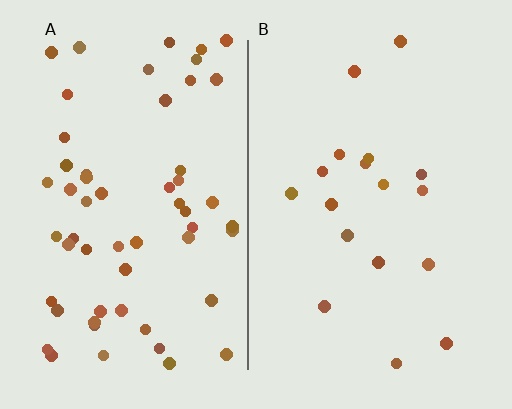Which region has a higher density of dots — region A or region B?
A (the left).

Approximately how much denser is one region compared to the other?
Approximately 3.2× — region A over region B.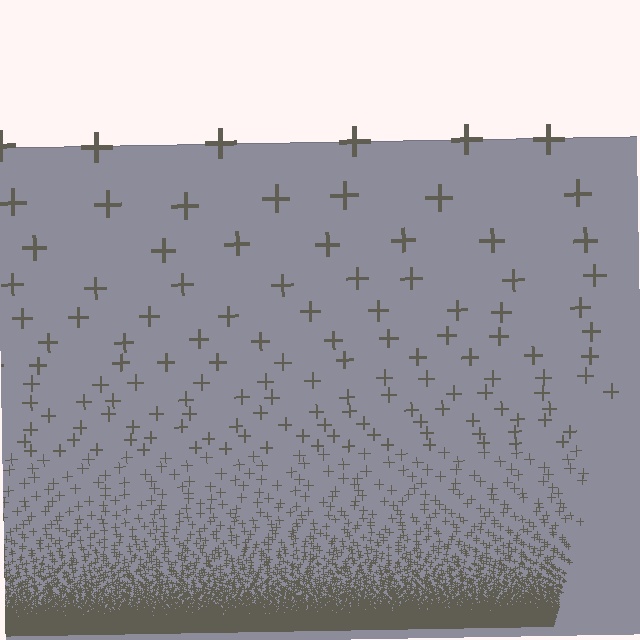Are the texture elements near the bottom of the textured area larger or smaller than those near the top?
Smaller. The gradient is inverted — elements near the bottom are smaller and denser.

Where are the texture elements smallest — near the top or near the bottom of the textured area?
Near the bottom.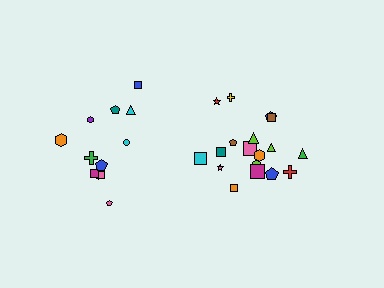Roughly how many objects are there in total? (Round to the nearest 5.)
Roughly 30 objects in total.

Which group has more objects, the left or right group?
The right group.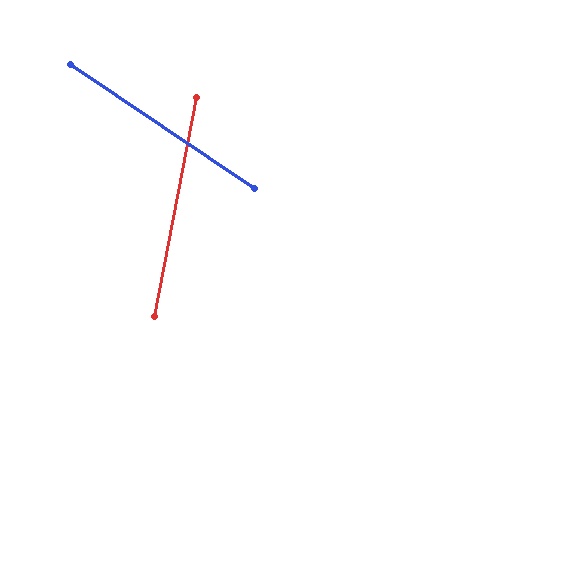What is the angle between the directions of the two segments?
Approximately 67 degrees.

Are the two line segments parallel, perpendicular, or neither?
Neither parallel nor perpendicular — they differ by about 67°.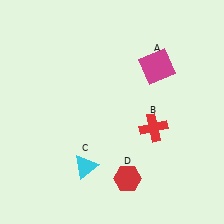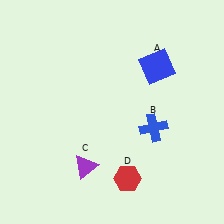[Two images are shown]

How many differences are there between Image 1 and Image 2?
There are 3 differences between the two images.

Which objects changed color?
A changed from magenta to blue. B changed from red to blue. C changed from cyan to purple.